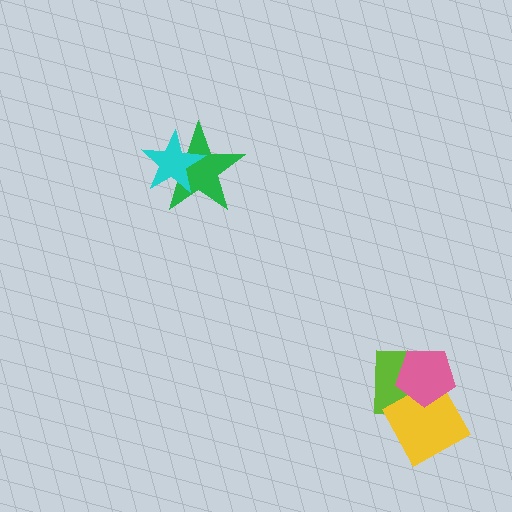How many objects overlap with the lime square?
2 objects overlap with the lime square.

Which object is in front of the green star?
The cyan star is in front of the green star.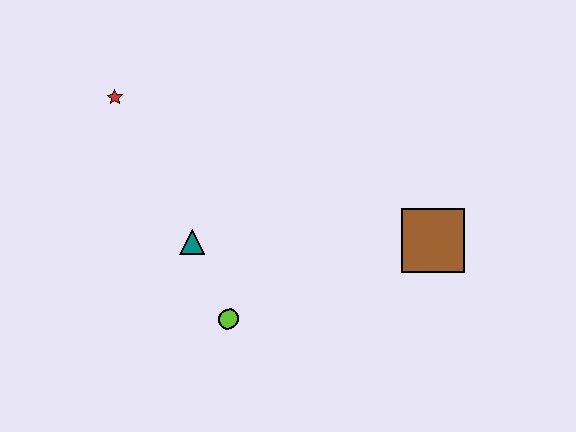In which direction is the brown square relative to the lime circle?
The brown square is to the right of the lime circle.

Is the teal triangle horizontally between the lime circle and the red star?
Yes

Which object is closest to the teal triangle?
The lime circle is closest to the teal triangle.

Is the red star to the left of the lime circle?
Yes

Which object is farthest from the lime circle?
The red star is farthest from the lime circle.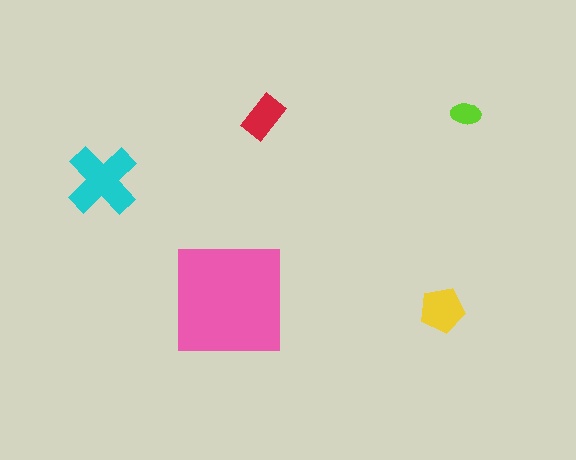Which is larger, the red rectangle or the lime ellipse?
The red rectangle.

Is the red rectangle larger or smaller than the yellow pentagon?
Smaller.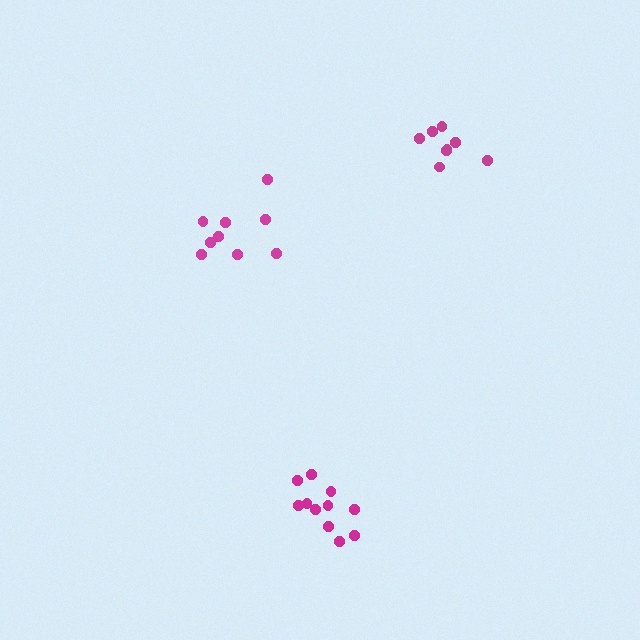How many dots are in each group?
Group 1: 11 dots, Group 2: 8 dots, Group 3: 9 dots (28 total).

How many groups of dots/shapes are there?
There are 3 groups.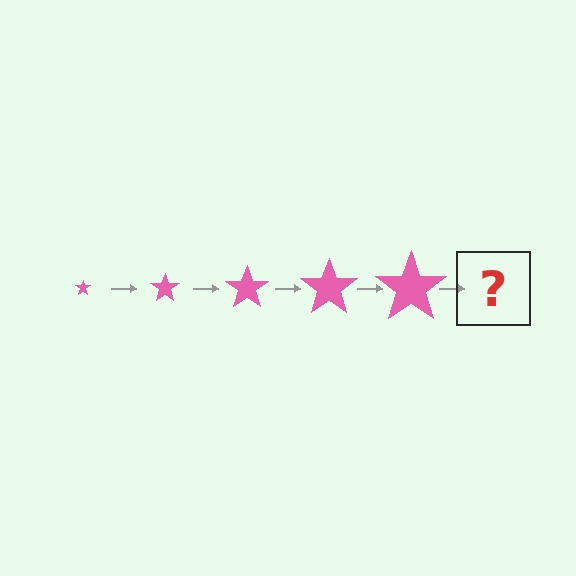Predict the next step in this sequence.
The next step is a pink star, larger than the previous one.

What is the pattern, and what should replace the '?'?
The pattern is that the star gets progressively larger each step. The '?' should be a pink star, larger than the previous one.